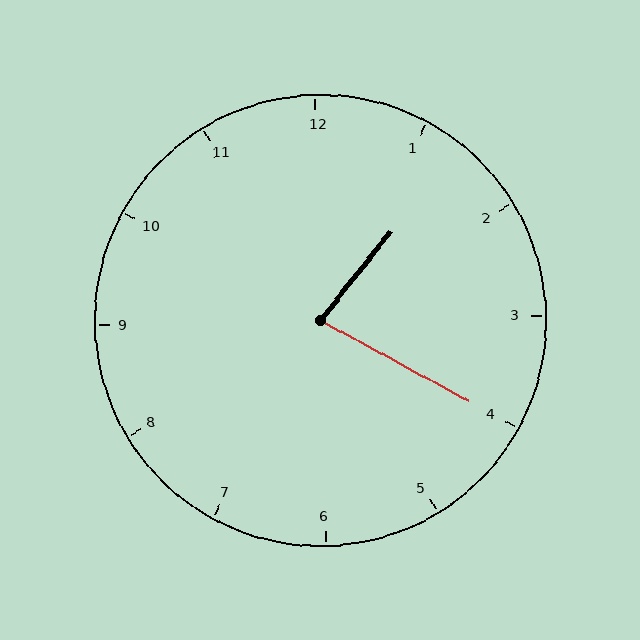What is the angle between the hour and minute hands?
Approximately 80 degrees.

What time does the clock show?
1:20.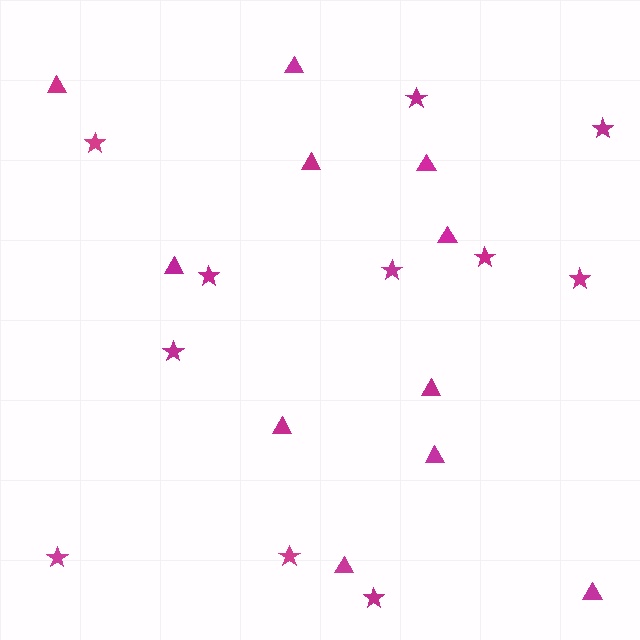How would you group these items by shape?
There are 2 groups: one group of stars (11) and one group of triangles (11).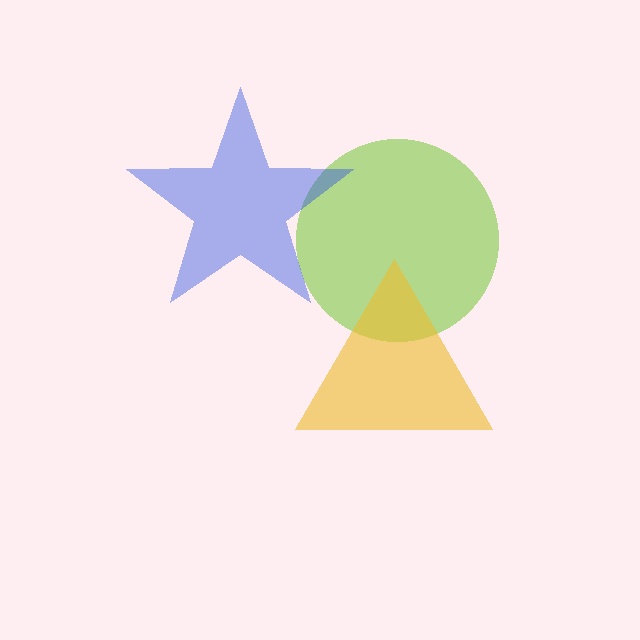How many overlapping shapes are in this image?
There are 3 overlapping shapes in the image.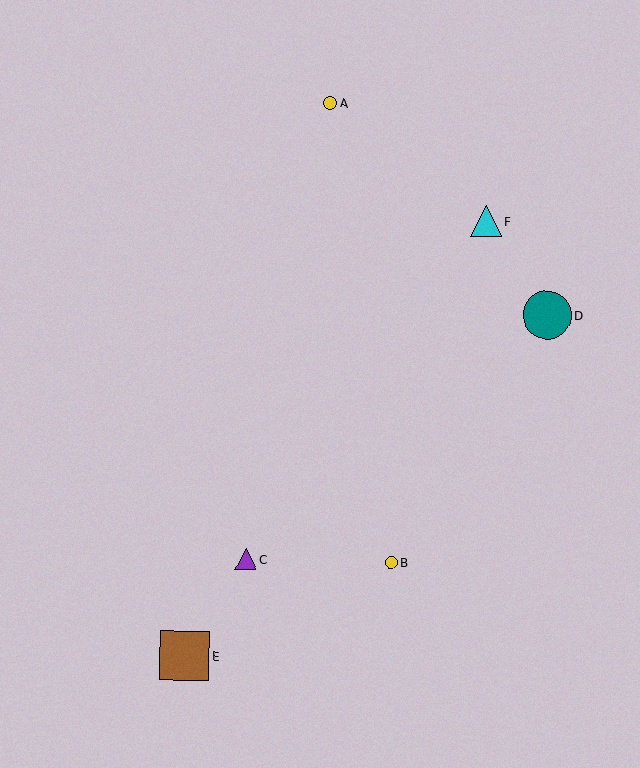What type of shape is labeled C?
Shape C is a purple triangle.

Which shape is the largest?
The brown square (labeled E) is the largest.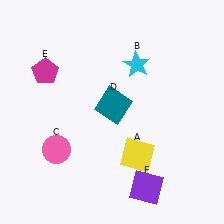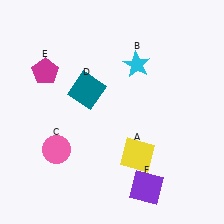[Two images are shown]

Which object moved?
The teal square (D) moved left.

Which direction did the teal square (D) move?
The teal square (D) moved left.